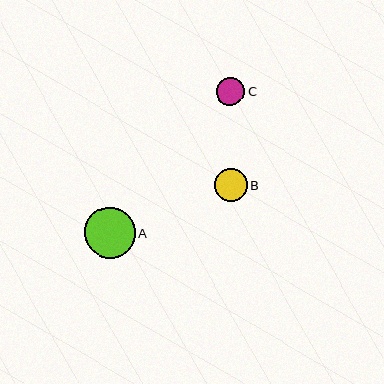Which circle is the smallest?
Circle C is the smallest with a size of approximately 28 pixels.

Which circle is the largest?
Circle A is the largest with a size of approximately 51 pixels.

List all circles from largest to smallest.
From largest to smallest: A, B, C.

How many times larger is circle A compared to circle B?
Circle A is approximately 1.6 times the size of circle B.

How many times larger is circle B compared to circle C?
Circle B is approximately 1.2 times the size of circle C.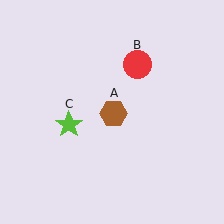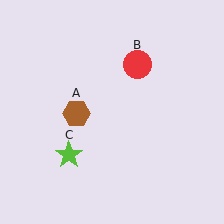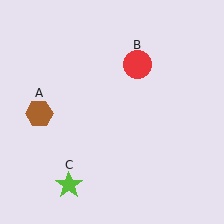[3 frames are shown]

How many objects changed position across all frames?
2 objects changed position: brown hexagon (object A), lime star (object C).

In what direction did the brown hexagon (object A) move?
The brown hexagon (object A) moved left.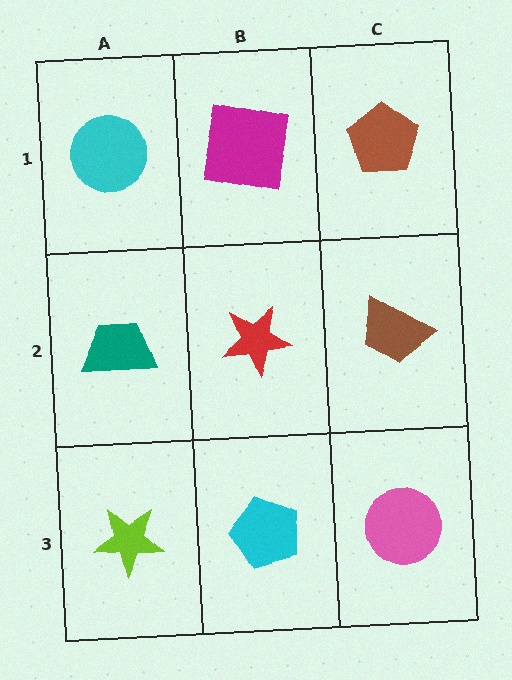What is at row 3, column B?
A cyan pentagon.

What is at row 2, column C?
A brown trapezoid.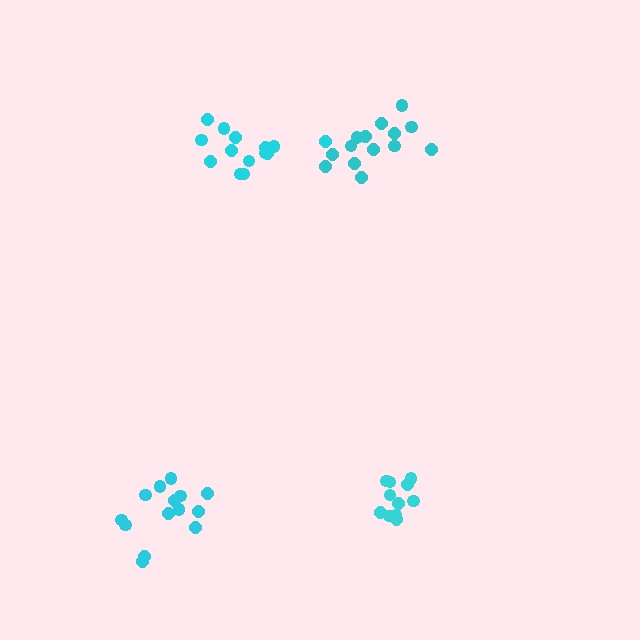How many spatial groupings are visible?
There are 4 spatial groupings.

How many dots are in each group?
Group 1: 14 dots, Group 2: 14 dots, Group 3: 11 dots, Group 4: 14 dots (53 total).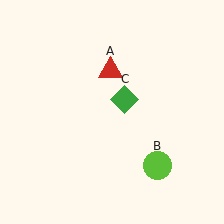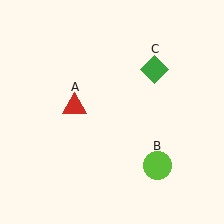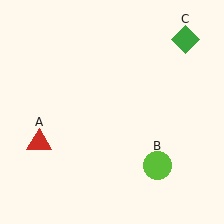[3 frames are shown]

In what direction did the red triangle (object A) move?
The red triangle (object A) moved down and to the left.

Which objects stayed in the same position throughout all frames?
Lime circle (object B) remained stationary.